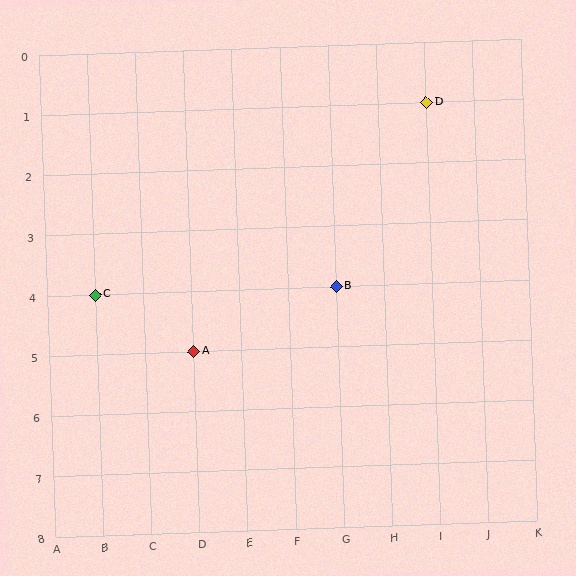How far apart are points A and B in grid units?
Points A and B are 3 columns and 1 row apart (about 3.2 grid units diagonally).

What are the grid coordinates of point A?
Point A is at grid coordinates (D, 5).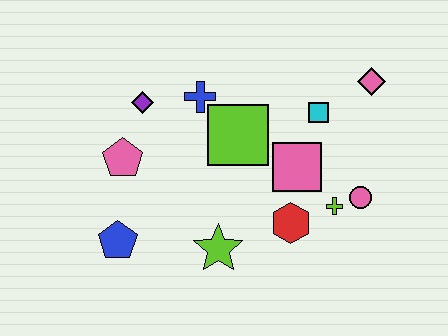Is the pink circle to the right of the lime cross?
Yes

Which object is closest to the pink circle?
The lime cross is closest to the pink circle.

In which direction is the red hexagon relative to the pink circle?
The red hexagon is to the left of the pink circle.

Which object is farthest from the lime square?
The blue pentagon is farthest from the lime square.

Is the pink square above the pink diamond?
No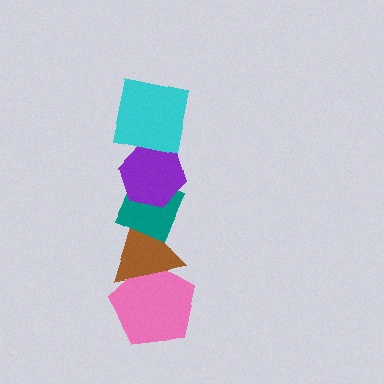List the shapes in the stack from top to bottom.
From top to bottom: the cyan square, the purple hexagon, the teal diamond, the brown triangle, the pink pentagon.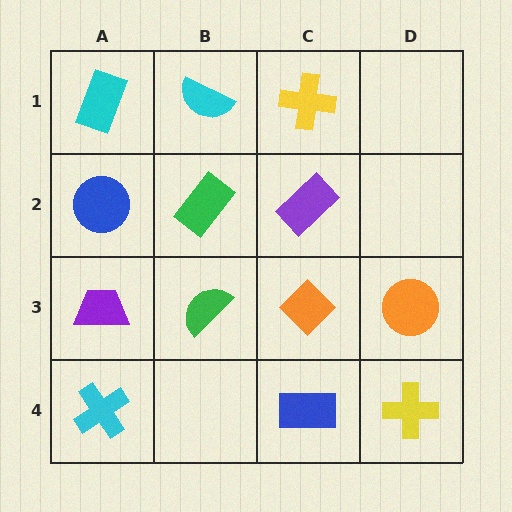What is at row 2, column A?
A blue circle.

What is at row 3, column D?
An orange circle.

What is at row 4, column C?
A blue rectangle.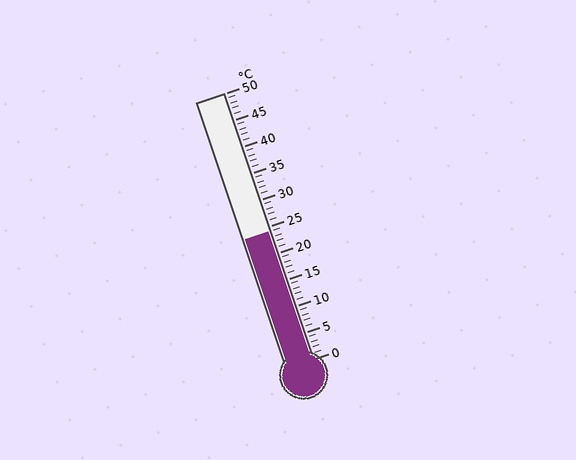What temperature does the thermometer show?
The thermometer shows approximately 24°C.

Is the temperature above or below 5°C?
The temperature is above 5°C.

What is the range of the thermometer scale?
The thermometer scale ranges from 0°C to 50°C.